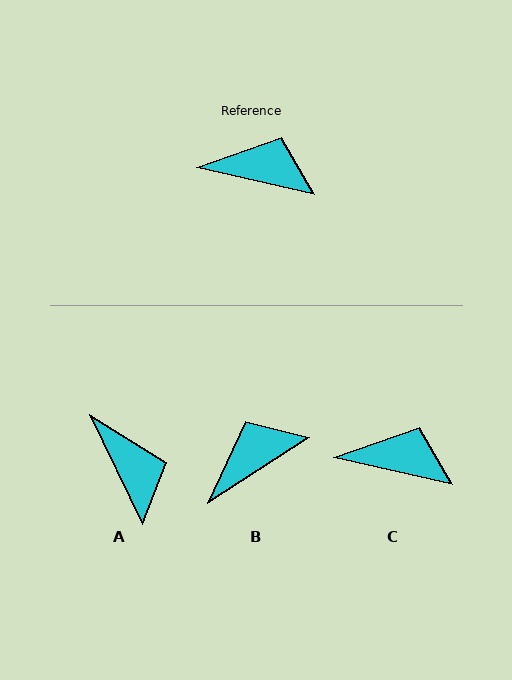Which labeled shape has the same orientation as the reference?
C.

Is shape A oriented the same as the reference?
No, it is off by about 51 degrees.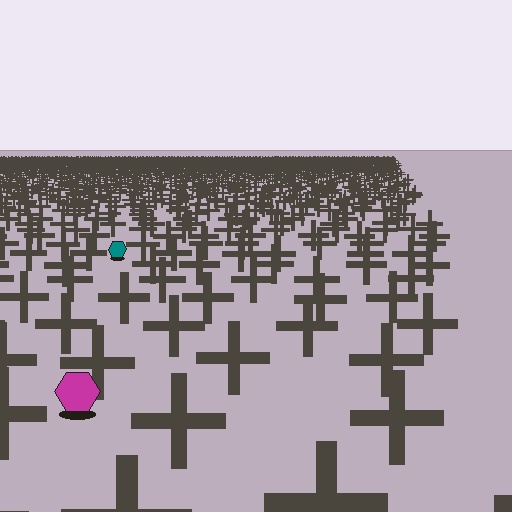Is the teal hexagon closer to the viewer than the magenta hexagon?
No. The magenta hexagon is closer — you can tell from the texture gradient: the ground texture is coarser near it.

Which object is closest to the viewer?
The magenta hexagon is closest. The texture marks near it are larger and more spread out.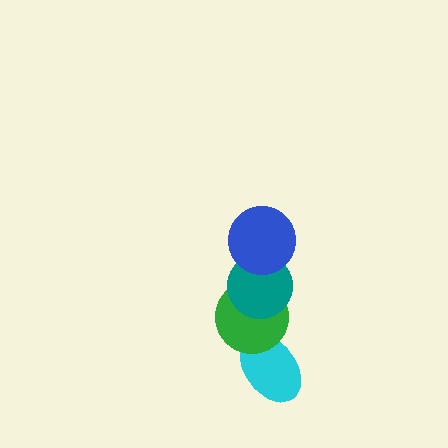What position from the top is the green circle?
The green circle is 3rd from the top.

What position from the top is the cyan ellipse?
The cyan ellipse is 4th from the top.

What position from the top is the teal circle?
The teal circle is 2nd from the top.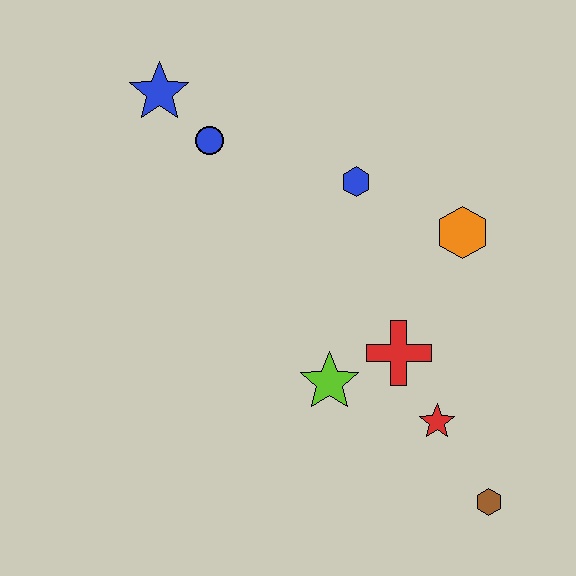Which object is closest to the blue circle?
The blue star is closest to the blue circle.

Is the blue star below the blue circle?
No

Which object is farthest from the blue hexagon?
The brown hexagon is farthest from the blue hexagon.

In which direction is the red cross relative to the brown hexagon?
The red cross is above the brown hexagon.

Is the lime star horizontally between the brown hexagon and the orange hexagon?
No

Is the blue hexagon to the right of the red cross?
No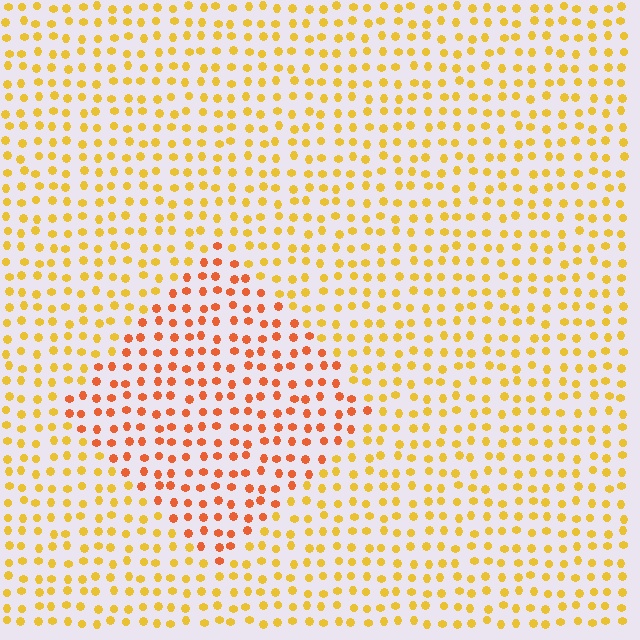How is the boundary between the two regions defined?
The boundary is defined purely by a slight shift in hue (about 32 degrees). Spacing, size, and orientation are identical on both sides.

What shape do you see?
I see a diamond.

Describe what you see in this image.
The image is filled with small yellow elements in a uniform arrangement. A diamond-shaped region is visible where the elements are tinted to a slightly different hue, forming a subtle color boundary.